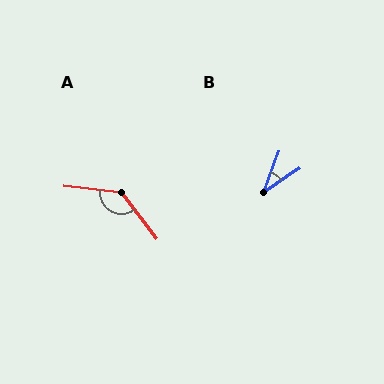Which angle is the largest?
A, at approximately 133 degrees.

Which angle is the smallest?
B, at approximately 36 degrees.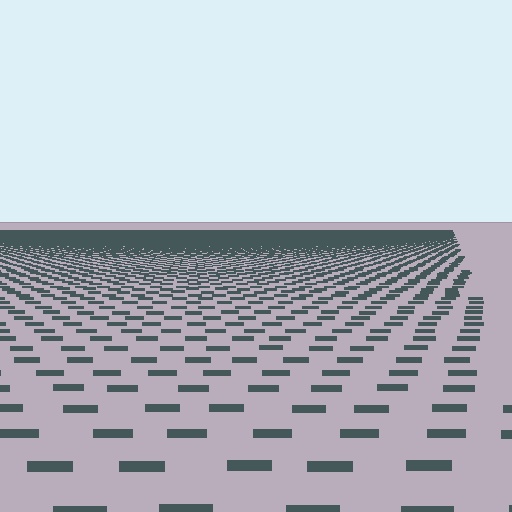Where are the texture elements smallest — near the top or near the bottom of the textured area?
Near the top.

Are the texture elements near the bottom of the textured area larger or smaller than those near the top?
Larger. Near the bottom, elements are closer to the viewer and appear at a bigger on-screen size.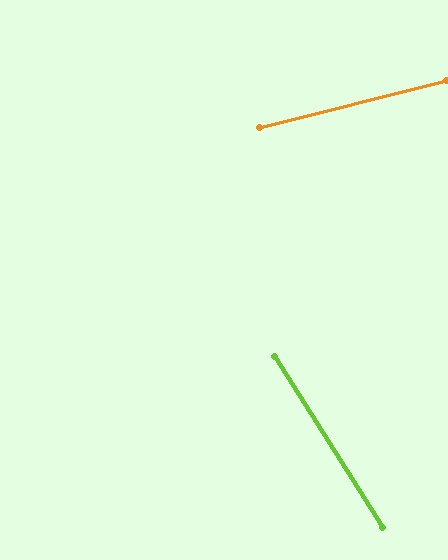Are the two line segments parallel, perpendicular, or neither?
Neither parallel nor perpendicular — they differ by about 72°.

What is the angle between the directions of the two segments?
Approximately 72 degrees.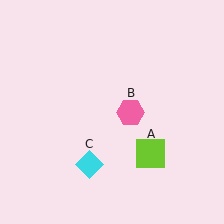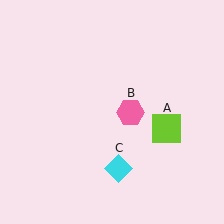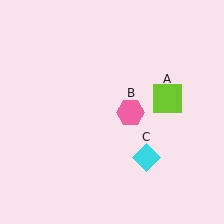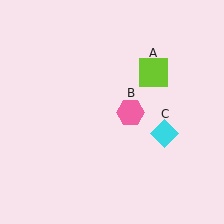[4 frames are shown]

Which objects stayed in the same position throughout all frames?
Pink hexagon (object B) remained stationary.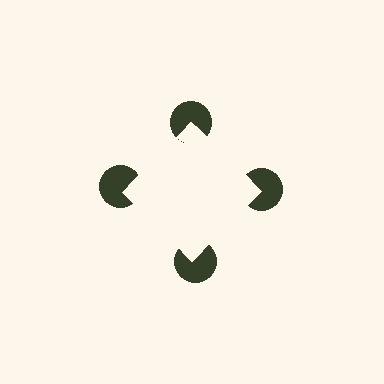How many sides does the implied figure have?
4 sides.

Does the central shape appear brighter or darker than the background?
It typically appears slightly brighter than the background, even though no actual brightness change is drawn.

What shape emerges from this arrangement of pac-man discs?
An illusory square — its edges are inferred from the aligned wedge cuts in the pac-man discs, not physically drawn.